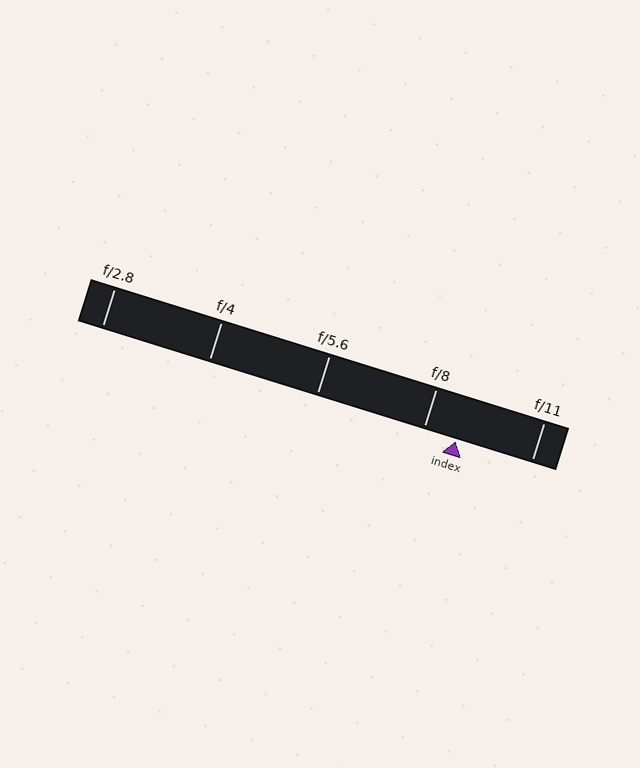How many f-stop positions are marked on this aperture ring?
There are 5 f-stop positions marked.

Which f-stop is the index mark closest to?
The index mark is closest to f/8.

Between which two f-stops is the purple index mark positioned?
The index mark is between f/8 and f/11.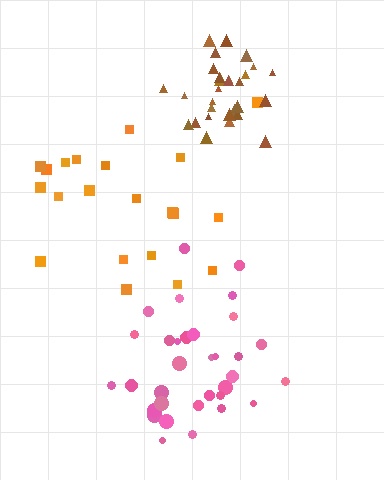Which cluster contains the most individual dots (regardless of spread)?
Pink (33).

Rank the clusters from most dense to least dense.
brown, pink, orange.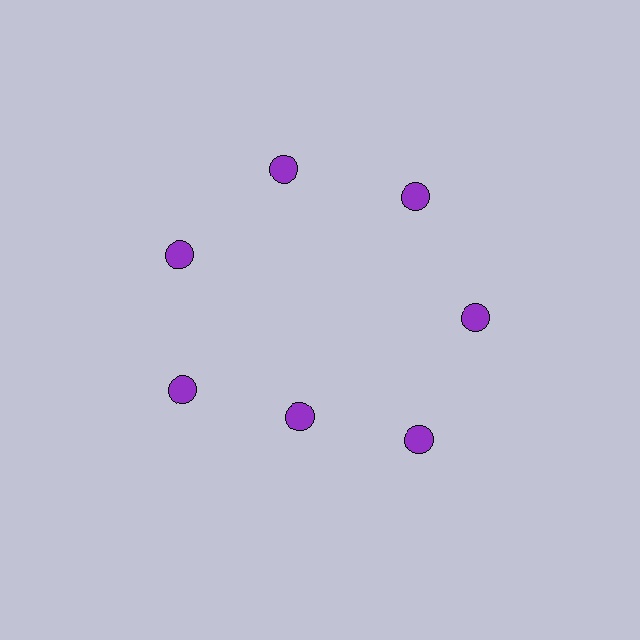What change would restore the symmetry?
The symmetry would be restored by moving it outward, back onto the ring so that all 7 circles sit at equal angles and equal distance from the center.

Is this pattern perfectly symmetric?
No. The 7 purple circles are arranged in a ring, but one element near the 6 o'clock position is pulled inward toward the center, breaking the 7-fold rotational symmetry.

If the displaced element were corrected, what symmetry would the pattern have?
It would have 7-fold rotational symmetry — the pattern would map onto itself every 51 degrees.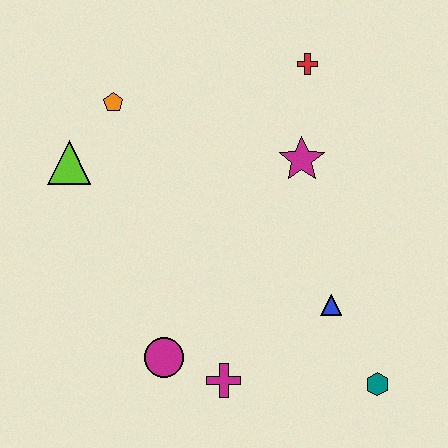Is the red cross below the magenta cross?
No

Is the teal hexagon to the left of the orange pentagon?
No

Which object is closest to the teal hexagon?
The blue triangle is closest to the teal hexagon.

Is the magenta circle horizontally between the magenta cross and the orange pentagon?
Yes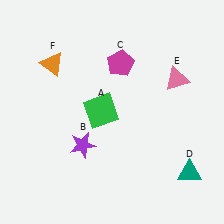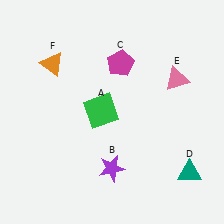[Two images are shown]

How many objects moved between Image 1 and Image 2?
1 object moved between the two images.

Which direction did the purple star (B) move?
The purple star (B) moved right.